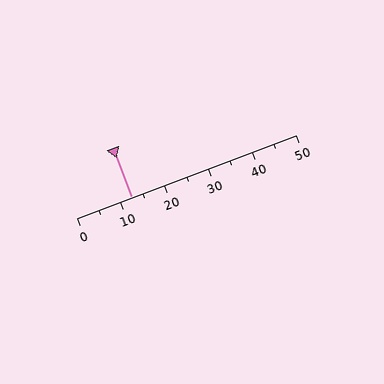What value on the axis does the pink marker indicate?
The marker indicates approximately 12.5.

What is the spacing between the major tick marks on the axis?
The major ticks are spaced 10 apart.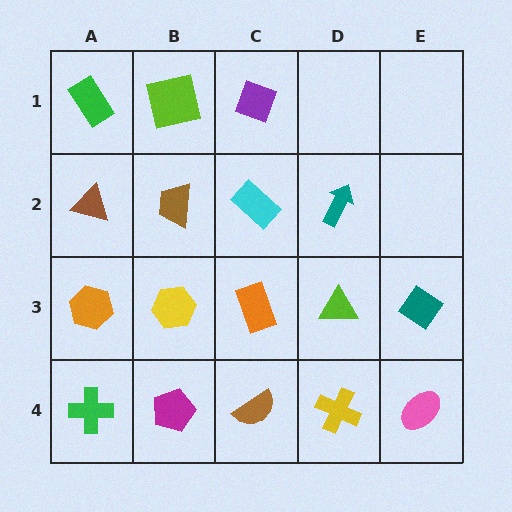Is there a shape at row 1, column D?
No, that cell is empty.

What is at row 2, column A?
A brown triangle.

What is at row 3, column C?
An orange rectangle.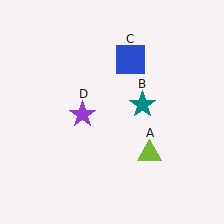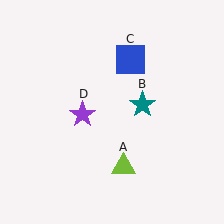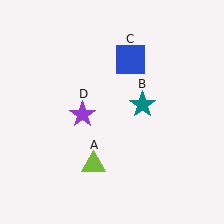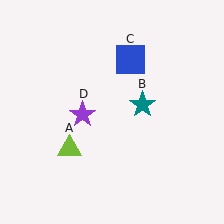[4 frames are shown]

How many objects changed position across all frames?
1 object changed position: lime triangle (object A).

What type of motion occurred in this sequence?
The lime triangle (object A) rotated clockwise around the center of the scene.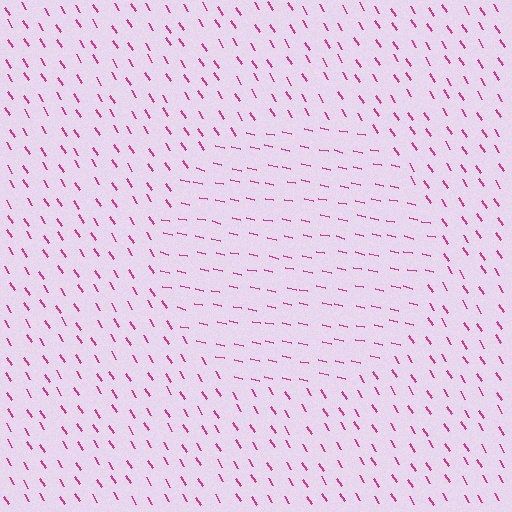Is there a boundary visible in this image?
Yes, there is a texture boundary formed by a change in line orientation.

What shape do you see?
I see a circle.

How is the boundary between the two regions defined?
The boundary is defined purely by a change in line orientation (approximately 45 degrees difference). All lines are the same color and thickness.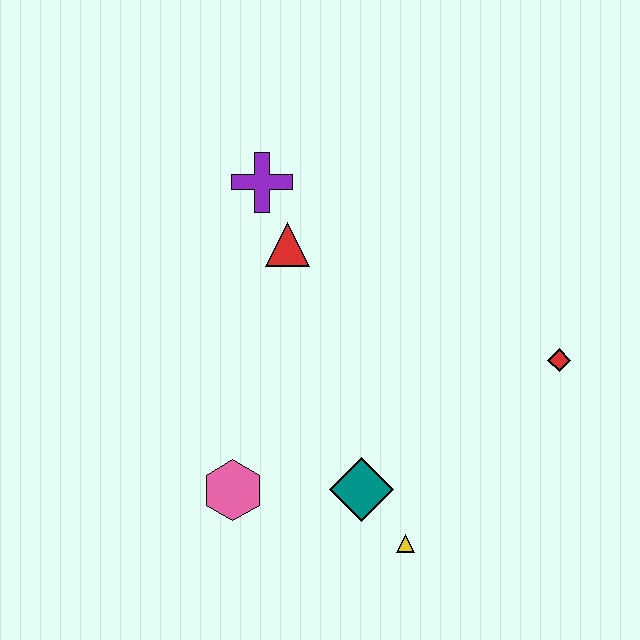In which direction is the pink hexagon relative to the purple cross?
The pink hexagon is below the purple cross.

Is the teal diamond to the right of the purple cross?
Yes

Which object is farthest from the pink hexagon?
The red diamond is farthest from the pink hexagon.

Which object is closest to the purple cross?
The red triangle is closest to the purple cross.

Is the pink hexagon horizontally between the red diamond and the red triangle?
No